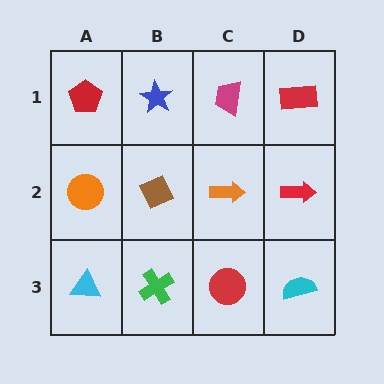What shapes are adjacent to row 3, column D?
A red arrow (row 2, column D), a red circle (row 3, column C).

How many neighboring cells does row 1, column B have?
3.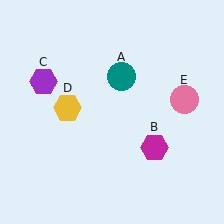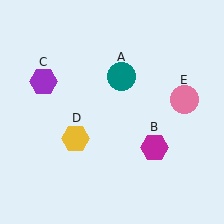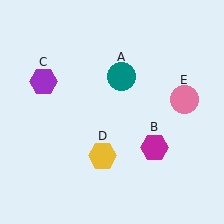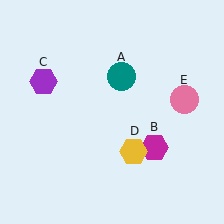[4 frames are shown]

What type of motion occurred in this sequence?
The yellow hexagon (object D) rotated counterclockwise around the center of the scene.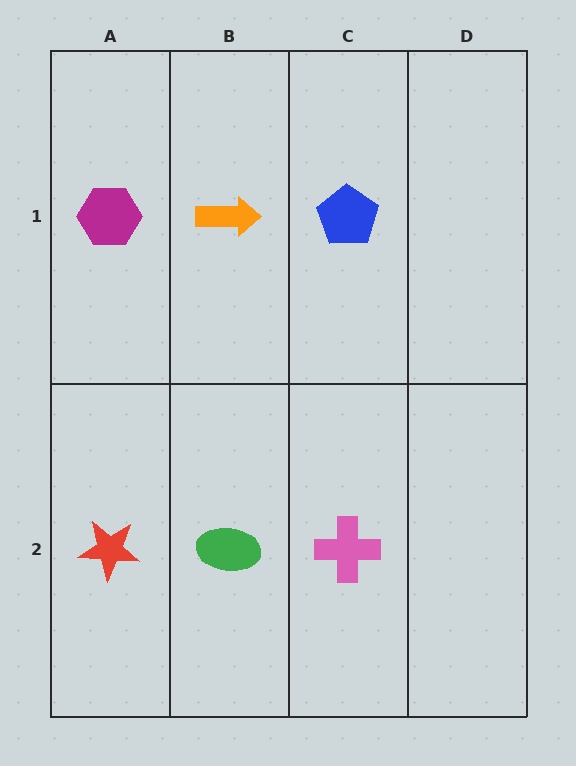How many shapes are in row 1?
3 shapes.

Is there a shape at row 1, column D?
No, that cell is empty.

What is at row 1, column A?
A magenta hexagon.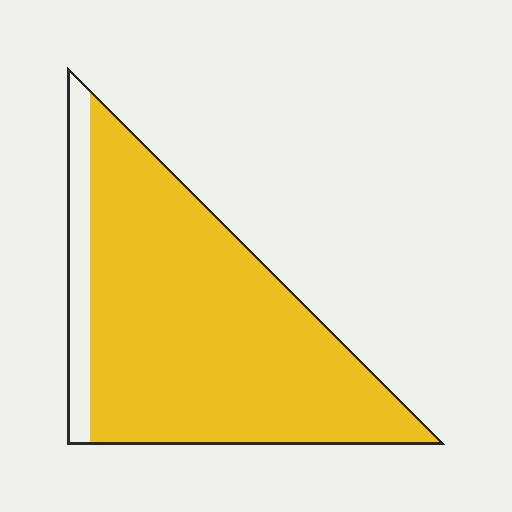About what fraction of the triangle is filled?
About seven eighths (7/8).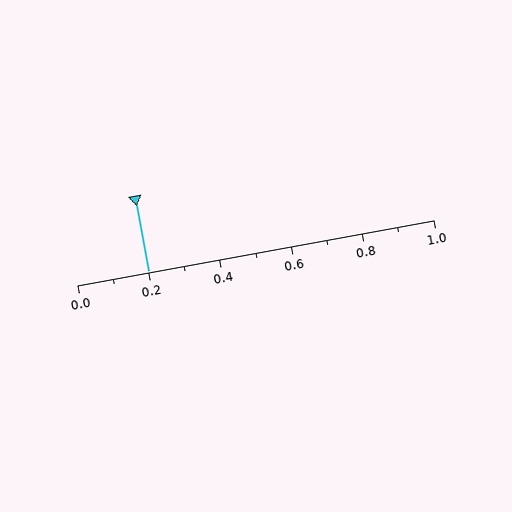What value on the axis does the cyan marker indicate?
The marker indicates approximately 0.2.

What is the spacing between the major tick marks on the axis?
The major ticks are spaced 0.2 apart.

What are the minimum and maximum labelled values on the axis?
The axis runs from 0.0 to 1.0.